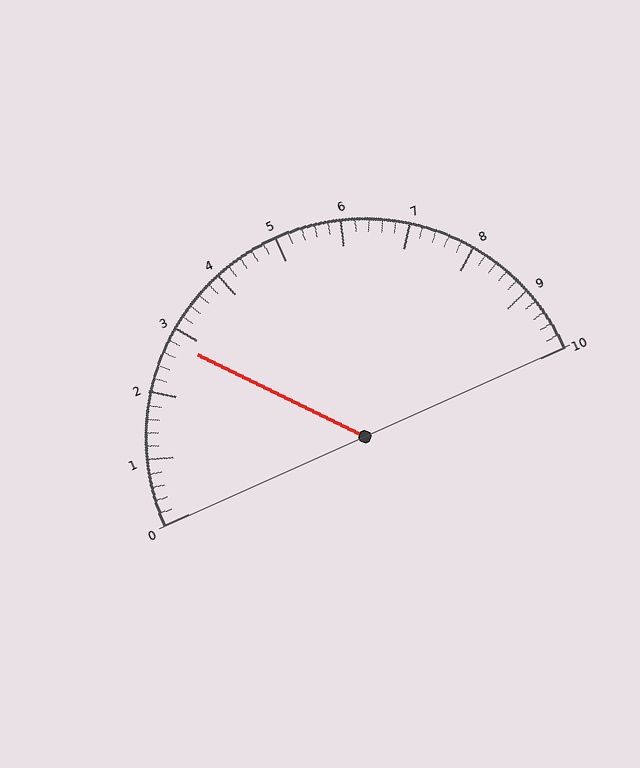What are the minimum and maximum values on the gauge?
The gauge ranges from 0 to 10.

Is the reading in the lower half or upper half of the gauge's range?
The reading is in the lower half of the range (0 to 10).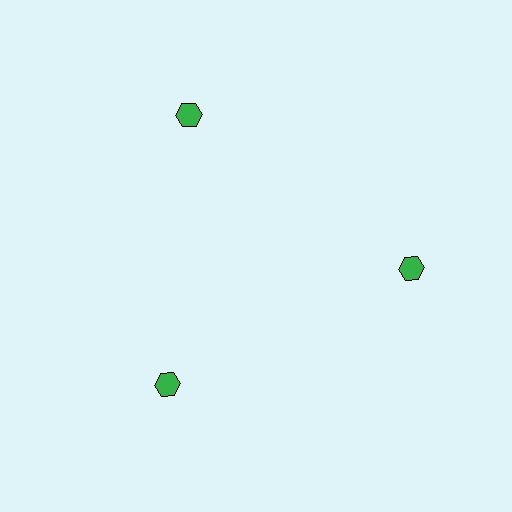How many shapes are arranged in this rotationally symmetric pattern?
There are 3 shapes, arranged in 3 groups of 1.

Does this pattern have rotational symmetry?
Yes, this pattern has 3-fold rotational symmetry. It looks the same after rotating 120 degrees around the center.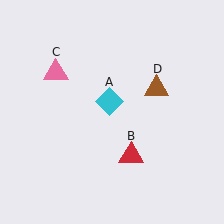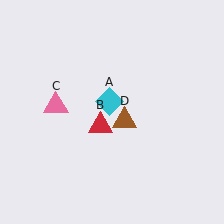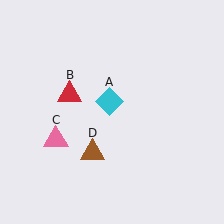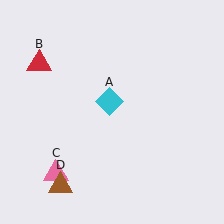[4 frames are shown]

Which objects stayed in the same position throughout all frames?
Cyan diamond (object A) remained stationary.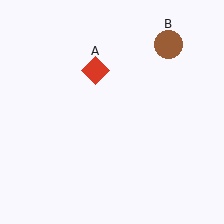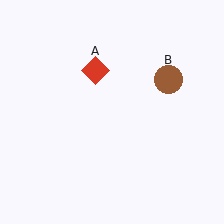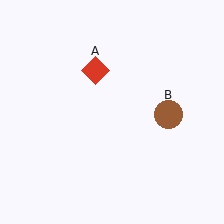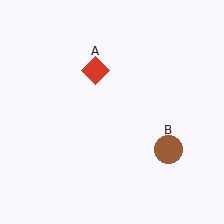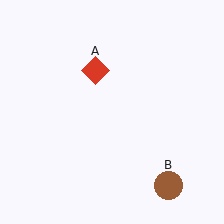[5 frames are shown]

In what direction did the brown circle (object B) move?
The brown circle (object B) moved down.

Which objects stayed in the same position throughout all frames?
Red diamond (object A) remained stationary.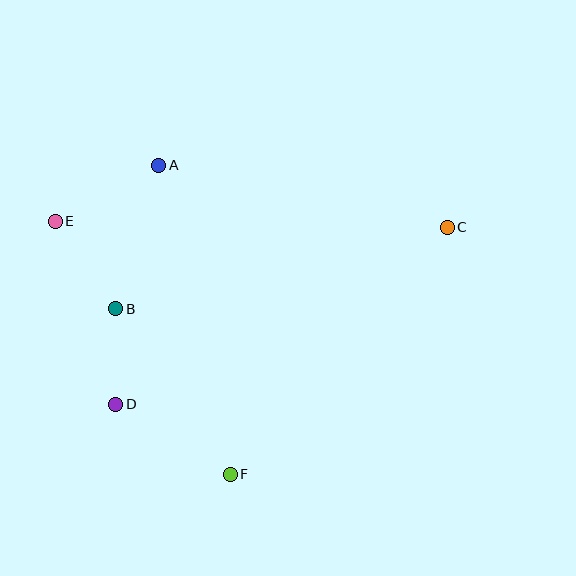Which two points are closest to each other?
Points B and D are closest to each other.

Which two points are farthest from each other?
Points C and E are farthest from each other.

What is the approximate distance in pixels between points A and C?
The distance between A and C is approximately 295 pixels.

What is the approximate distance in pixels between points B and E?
The distance between B and E is approximately 106 pixels.